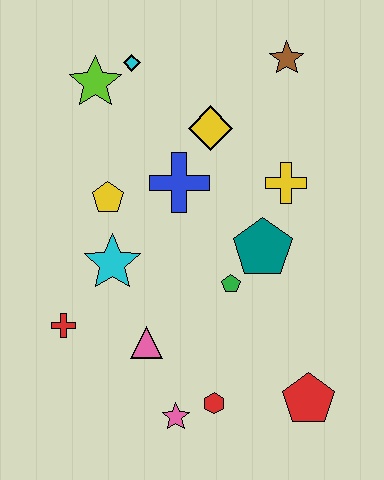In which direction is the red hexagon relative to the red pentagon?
The red hexagon is to the left of the red pentagon.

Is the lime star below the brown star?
Yes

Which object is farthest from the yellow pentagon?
The red pentagon is farthest from the yellow pentagon.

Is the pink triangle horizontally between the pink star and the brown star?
No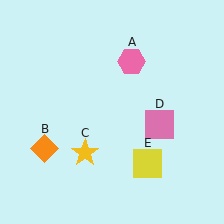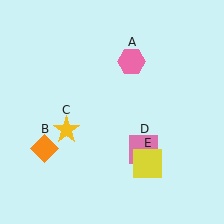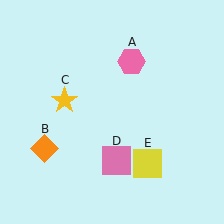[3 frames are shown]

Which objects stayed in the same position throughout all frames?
Pink hexagon (object A) and orange diamond (object B) and yellow square (object E) remained stationary.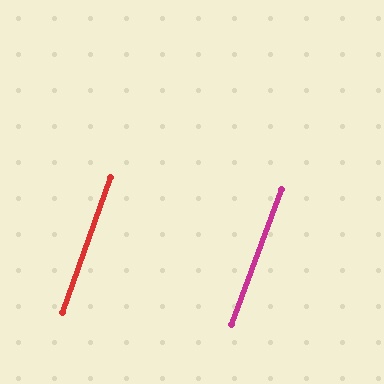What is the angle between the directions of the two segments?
Approximately 1 degree.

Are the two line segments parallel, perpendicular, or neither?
Parallel — their directions differ by only 0.9°.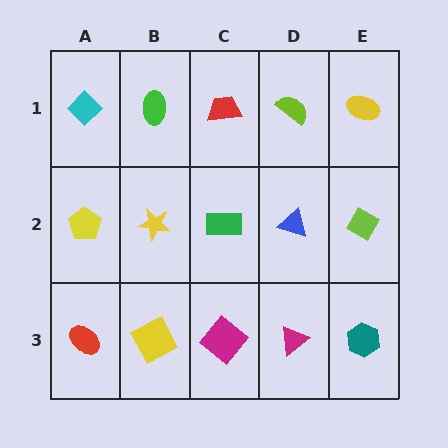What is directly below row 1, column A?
A yellow pentagon.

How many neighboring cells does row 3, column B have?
3.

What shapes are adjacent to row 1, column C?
A green rectangle (row 2, column C), a green ellipse (row 1, column B), a lime semicircle (row 1, column D).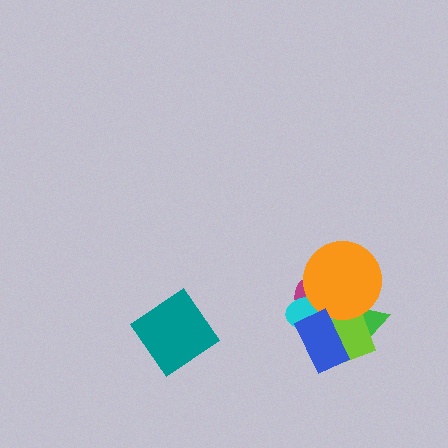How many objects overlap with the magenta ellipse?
5 objects overlap with the magenta ellipse.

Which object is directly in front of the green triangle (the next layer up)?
The magenta ellipse is directly in front of the green triangle.